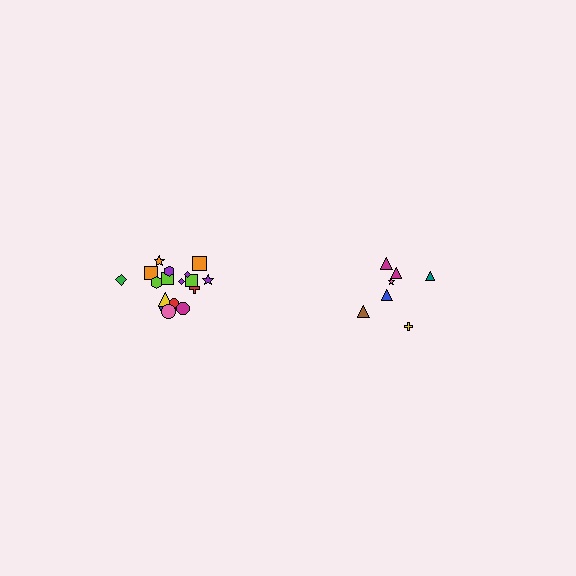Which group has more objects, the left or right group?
The left group.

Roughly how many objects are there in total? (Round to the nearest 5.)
Roughly 25 objects in total.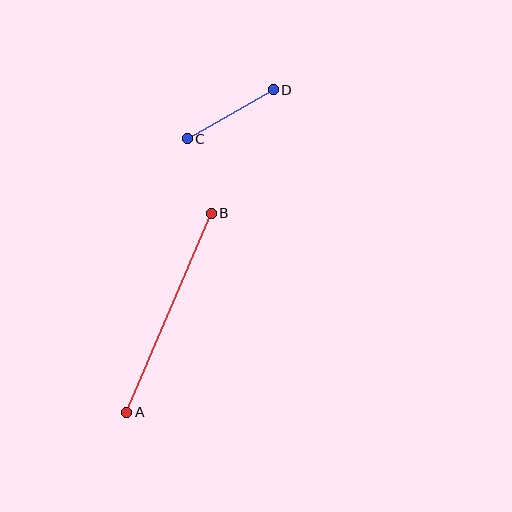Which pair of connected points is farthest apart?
Points A and B are farthest apart.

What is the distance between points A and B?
The distance is approximately 216 pixels.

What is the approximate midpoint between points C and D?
The midpoint is at approximately (230, 114) pixels.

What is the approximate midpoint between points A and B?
The midpoint is at approximately (169, 313) pixels.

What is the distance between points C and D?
The distance is approximately 99 pixels.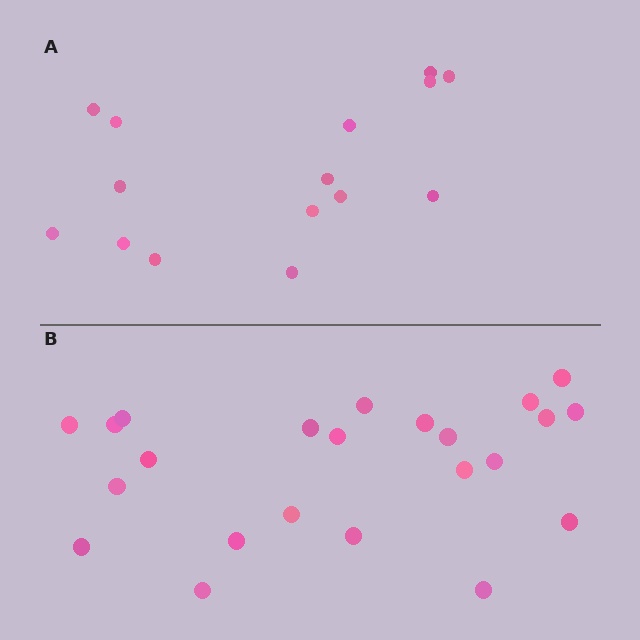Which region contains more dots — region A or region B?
Region B (the bottom region) has more dots.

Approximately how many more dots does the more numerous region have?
Region B has roughly 8 or so more dots than region A.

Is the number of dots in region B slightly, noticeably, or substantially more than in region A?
Region B has substantially more. The ratio is roughly 1.5 to 1.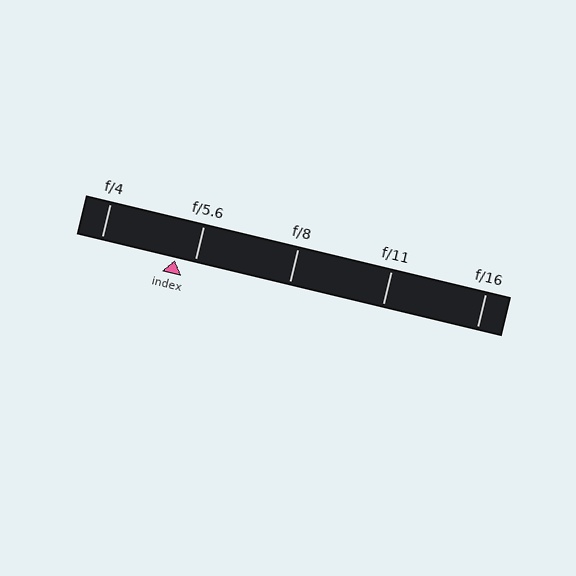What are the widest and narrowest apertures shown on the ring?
The widest aperture shown is f/4 and the narrowest is f/16.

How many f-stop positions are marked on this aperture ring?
There are 5 f-stop positions marked.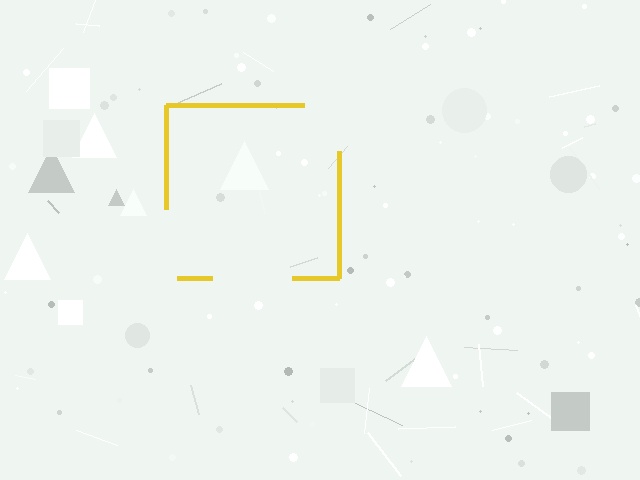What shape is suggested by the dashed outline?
The dashed outline suggests a square.